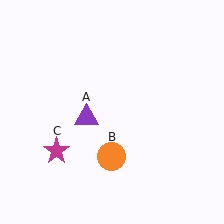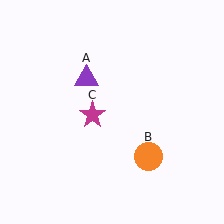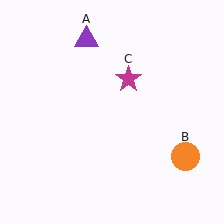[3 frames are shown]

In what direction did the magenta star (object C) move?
The magenta star (object C) moved up and to the right.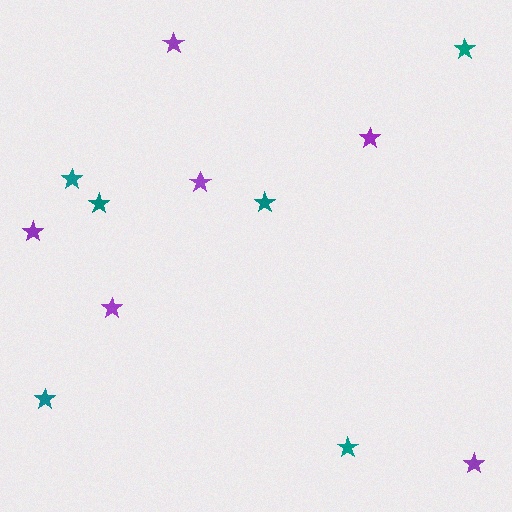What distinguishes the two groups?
There are 2 groups: one group of teal stars (6) and one group of purple stars (6).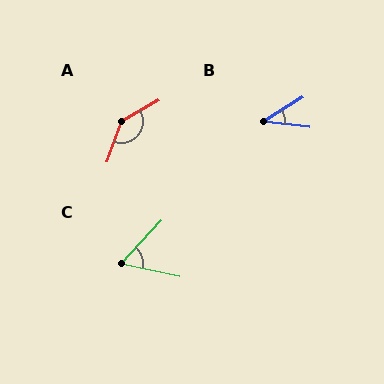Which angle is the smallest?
B, at approximately 39 degrees.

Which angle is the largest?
A, at approximately 140 degrees.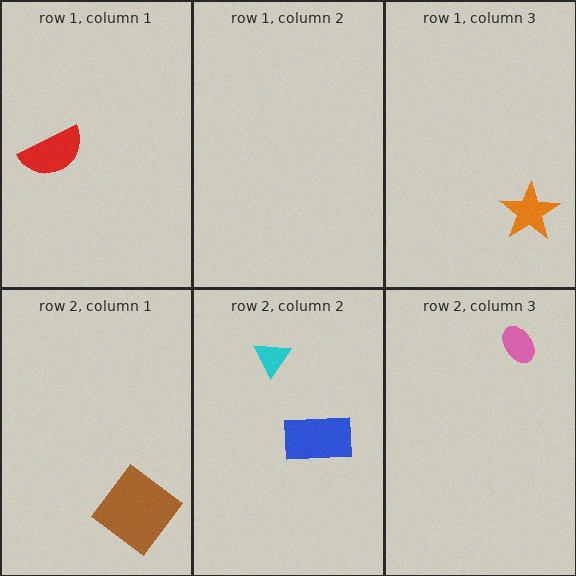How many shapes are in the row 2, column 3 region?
1.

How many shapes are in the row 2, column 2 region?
2.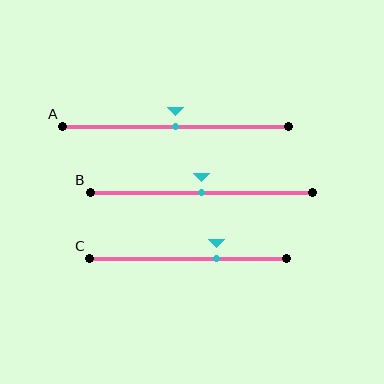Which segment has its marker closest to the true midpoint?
Segment A has its marker closest to the true midpoint.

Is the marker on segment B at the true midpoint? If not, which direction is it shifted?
Yes, the marker on segment B is at the true midpoint.